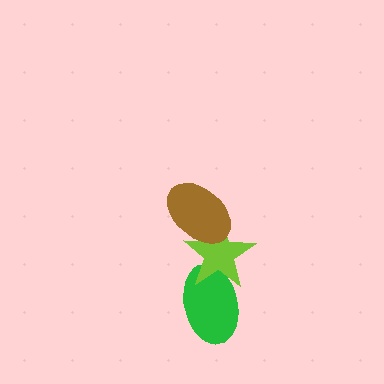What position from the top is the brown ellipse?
The brown ellipse is 1st from the top.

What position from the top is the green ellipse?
The green ellipse is 3rd from the top.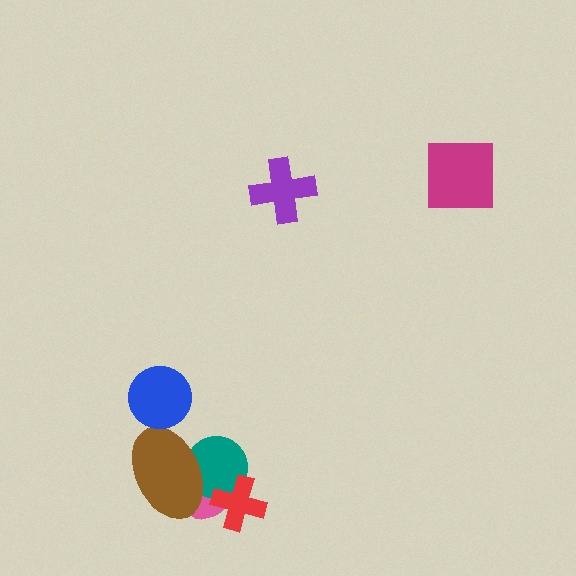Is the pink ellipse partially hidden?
Yes, it is partially covered by another shape.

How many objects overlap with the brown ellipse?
2 objects overlap with the brown ellipse.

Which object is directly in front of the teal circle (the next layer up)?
The brown ellipse is directly in front of the teal circle.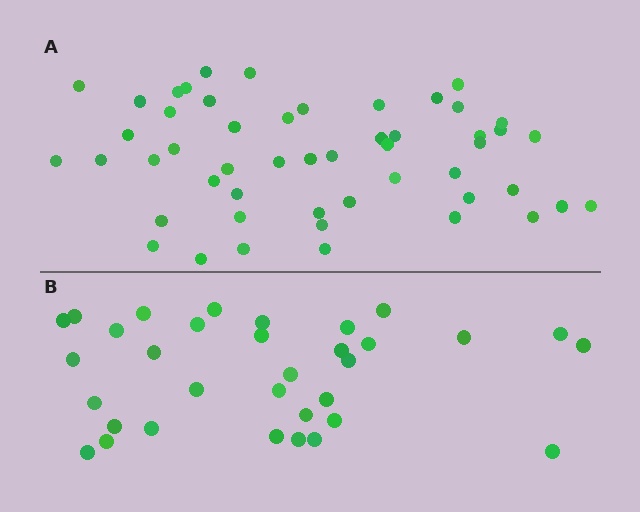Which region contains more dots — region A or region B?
Region A (the top region) has more dots.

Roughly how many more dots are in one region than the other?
Region A has approximately 20 more dots than region B.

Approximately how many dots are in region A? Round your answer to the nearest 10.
About 50 dots. (The exact count is 51, which rounds to 50.)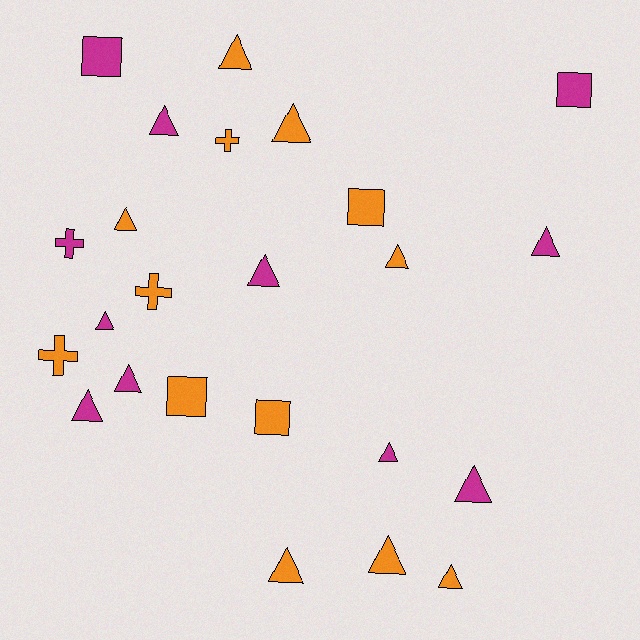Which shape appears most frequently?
Triangle, with 15 objects.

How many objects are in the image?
There are 24 objects.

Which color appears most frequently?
Orange, with 13 objects.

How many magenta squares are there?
There are 2 magenta squares.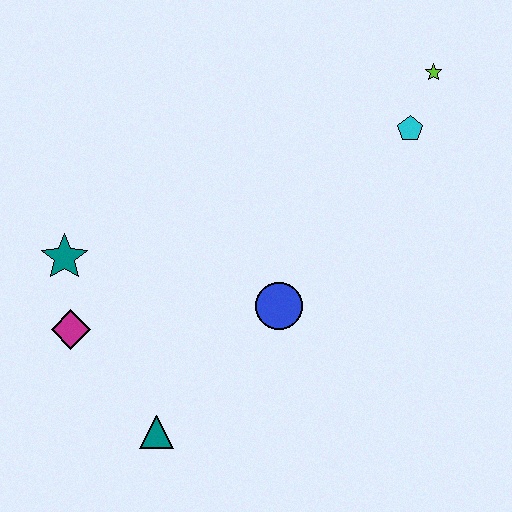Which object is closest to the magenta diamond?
The teal star is closest to the magenta diamond.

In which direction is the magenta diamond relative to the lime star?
The magenta diamond is to the left of the lime star.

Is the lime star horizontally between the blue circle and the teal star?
No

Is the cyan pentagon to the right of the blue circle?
Yes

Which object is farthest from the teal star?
The lime star is farthest from the teal star.